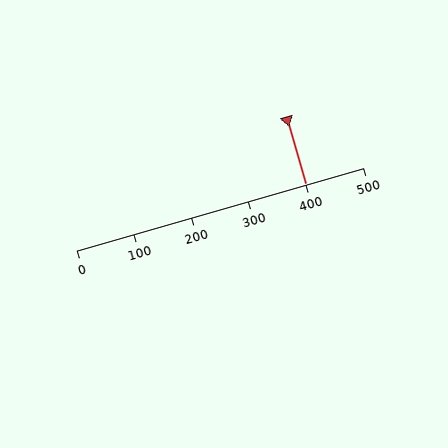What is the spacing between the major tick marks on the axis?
The major ticks are spaced 100 apart.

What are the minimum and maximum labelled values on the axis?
The axis runs from 0 to 500.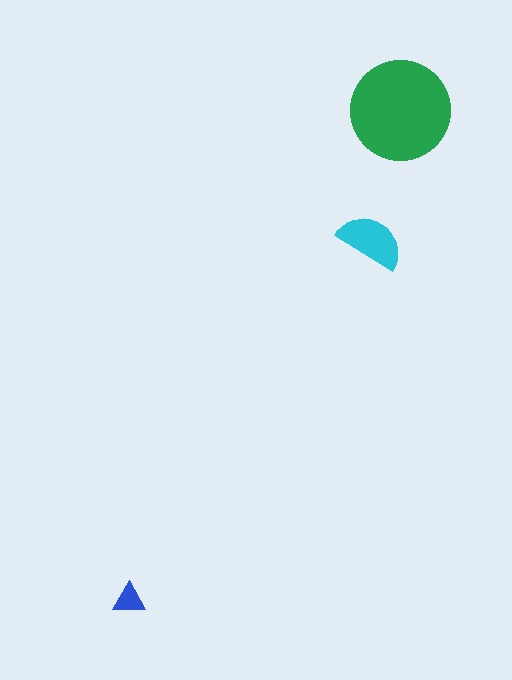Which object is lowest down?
The blue triangle is bottommost.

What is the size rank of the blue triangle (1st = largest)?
3rd.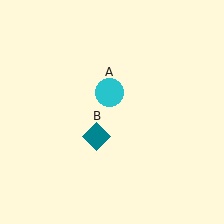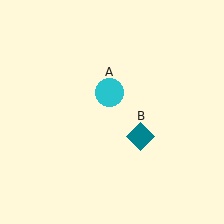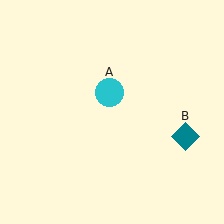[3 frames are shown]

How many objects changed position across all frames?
1 object changed position: teal diamond (object B).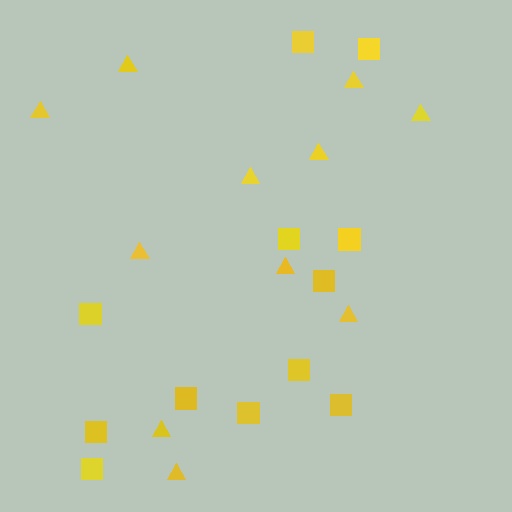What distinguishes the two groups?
There are 2 groups: one group of squares (12) and one group of triangles (11).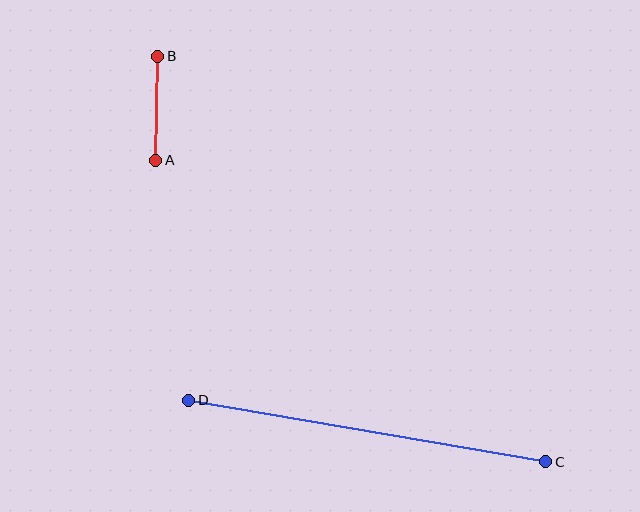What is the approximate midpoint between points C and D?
The midpoint is at approximately (367, 431) pixels.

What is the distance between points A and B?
The distance is approximately 104 pixels.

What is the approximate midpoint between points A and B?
The midpoint is at approximately (157, 108) pixels.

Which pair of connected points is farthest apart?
Points C and D are farthest apart.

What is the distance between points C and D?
The distance is approximately 362 pixels.